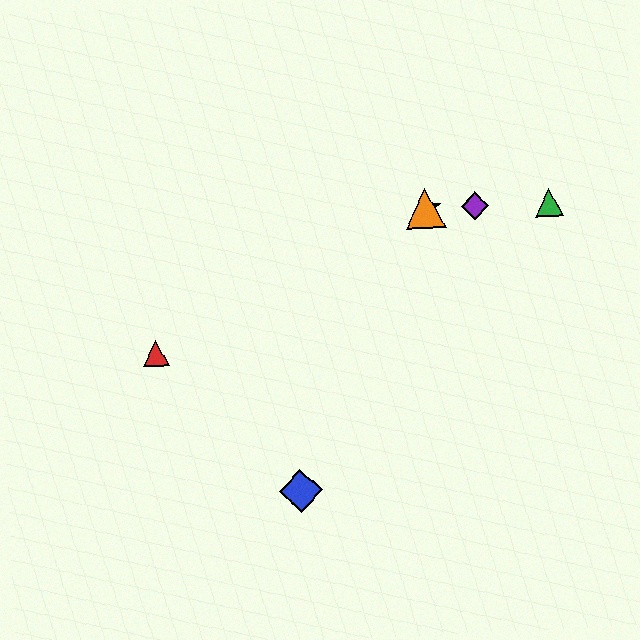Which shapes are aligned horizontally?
The green triangle, the yellow star, the purple diamond, the orange triangle are aligned horizontally.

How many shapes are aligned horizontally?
4 shapes (the green triangle, the yellow star, the purple diamond, the orange triangle) are aligned horizontally.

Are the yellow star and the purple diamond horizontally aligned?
Yes, both are at y≈208.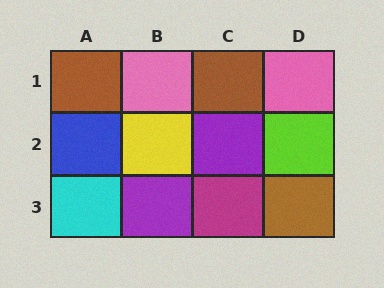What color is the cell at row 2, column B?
Yellow.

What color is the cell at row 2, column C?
Purple.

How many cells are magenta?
1 cell is magenta.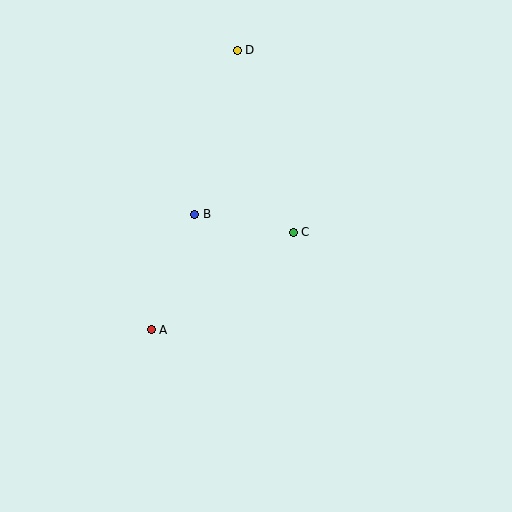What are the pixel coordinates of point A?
Point A is at (151, 330).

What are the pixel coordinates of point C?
Point C is at (293, 232).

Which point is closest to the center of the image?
Point C at (293, 232) is closest to the center.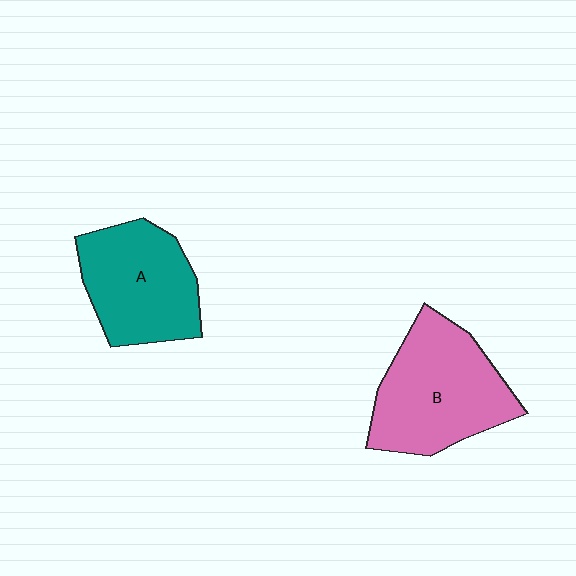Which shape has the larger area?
Shape B (pink).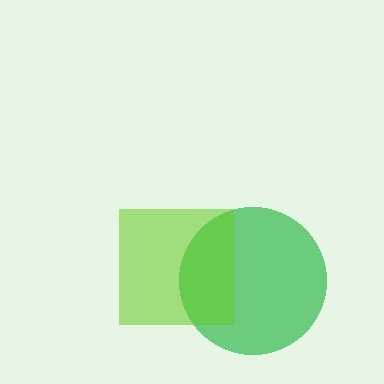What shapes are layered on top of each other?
The layered shapes are: a green circle, a lime square.